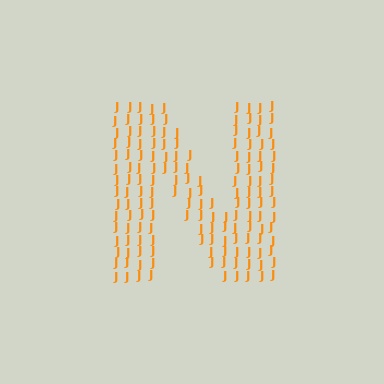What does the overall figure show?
The overall figure shows the letter N.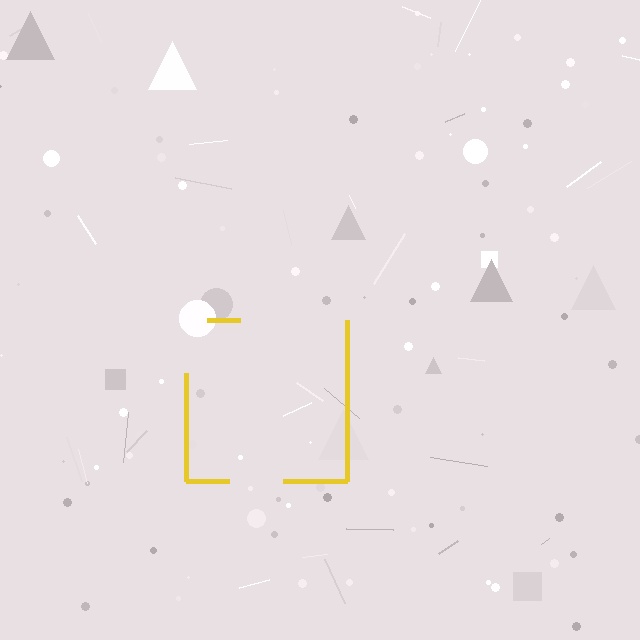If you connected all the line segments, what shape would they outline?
They would outline a square.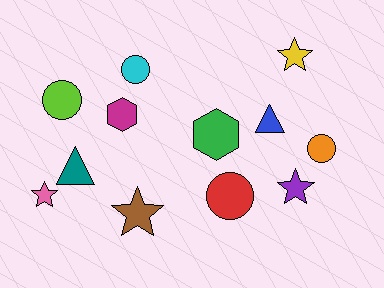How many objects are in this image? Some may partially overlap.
There are 12 objects.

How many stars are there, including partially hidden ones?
There are 4 stars.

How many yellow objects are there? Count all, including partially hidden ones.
There is 1 yellow object.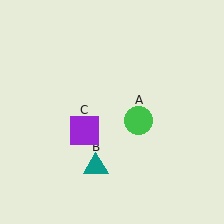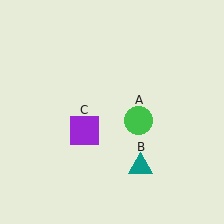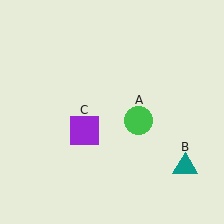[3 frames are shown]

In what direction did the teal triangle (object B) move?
The teal triangle (object B) moved right.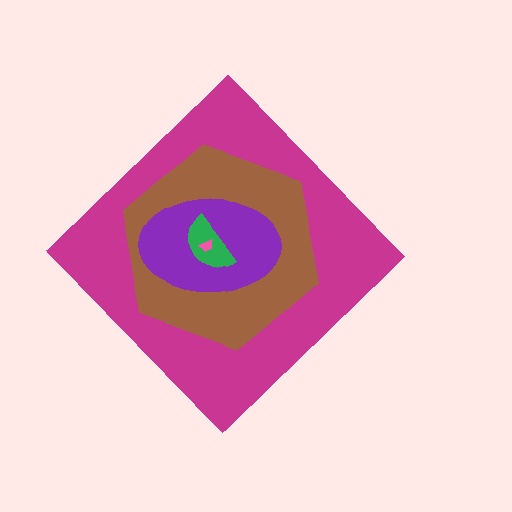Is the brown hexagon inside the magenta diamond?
Yes.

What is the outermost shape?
The magenta diamond.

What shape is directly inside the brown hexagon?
The purple ellipse.